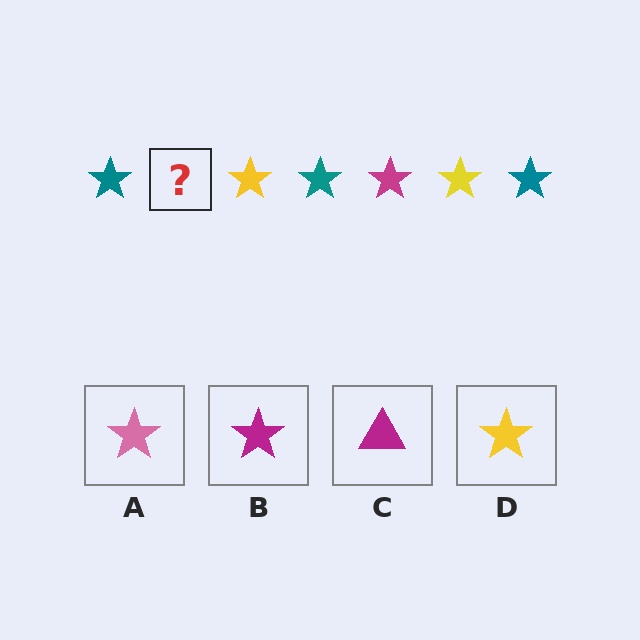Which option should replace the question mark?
Option B.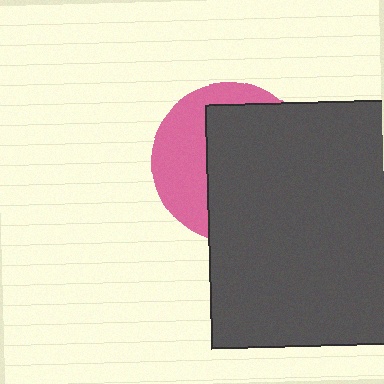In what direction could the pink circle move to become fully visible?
The pink circle could move left. That would shift it out from behind the dark gray square entirely.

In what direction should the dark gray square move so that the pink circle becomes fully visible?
The dark gray square should move right. That is the shortest direction to clear the overlap and leave the pink circle fully visible.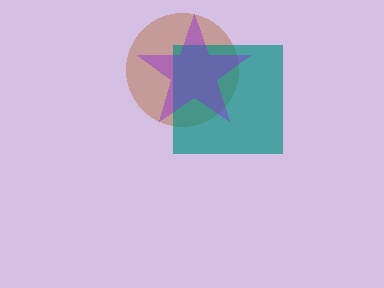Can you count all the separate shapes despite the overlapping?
Yes, there are 3 separate shapes.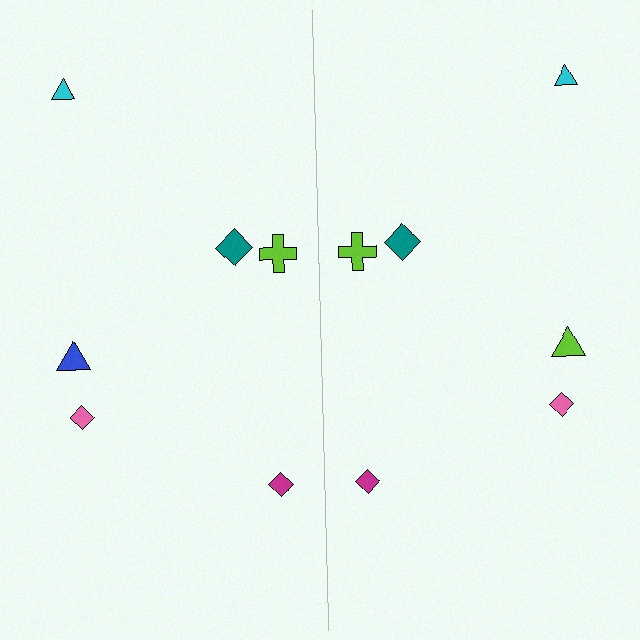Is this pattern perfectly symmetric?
No, the pattern is not perfectly symmetric. The lime triangle on the right side breaks the symmetry — its mirror counterpart is blue.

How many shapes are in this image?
There are 12 shapes in this image.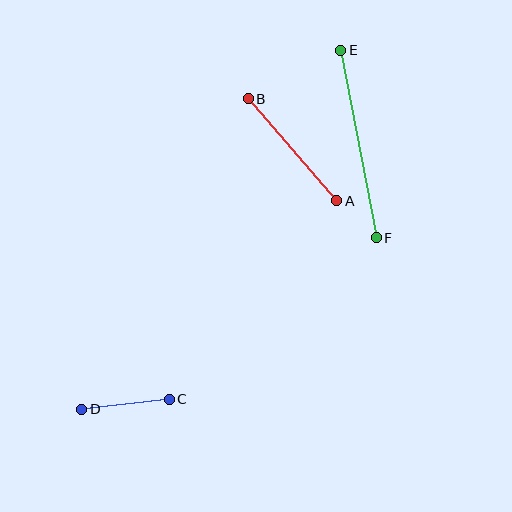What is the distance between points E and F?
The distance is approximately 191 pixels.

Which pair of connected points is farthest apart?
Points E and F are farthest apart.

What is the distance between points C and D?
The distance is approximately 88 pixels.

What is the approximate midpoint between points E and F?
The midpoint is at approximately (359, 144) pixels.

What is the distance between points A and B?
The distance is approximately 135 pixels.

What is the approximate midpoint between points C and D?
The midpoint is at approximately (125, 404) pixels.